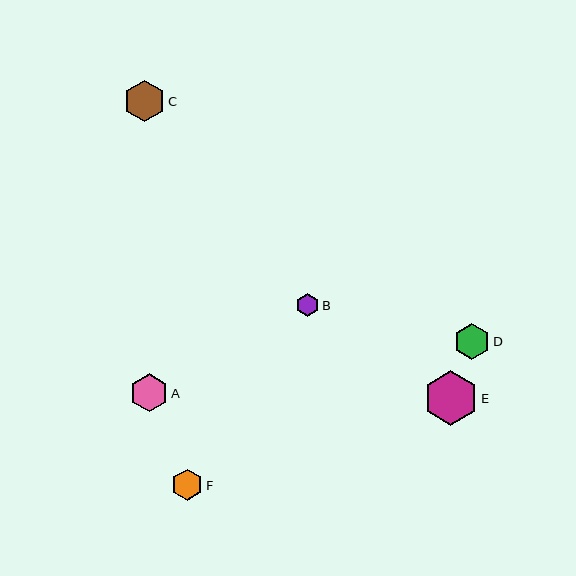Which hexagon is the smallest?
Hexagon B is the smallest with a size of approximately 23 pixels.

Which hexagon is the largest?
Hexagon E is the largest with a size of approximately 55 pixels.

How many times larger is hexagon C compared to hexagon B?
Hexagon C is approximately 1.8 times the size of hexagon B.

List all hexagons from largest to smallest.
From largest to smallest: E, C, A, D, F, B.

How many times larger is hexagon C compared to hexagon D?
Hexagon C is approximately 1.1 times the size of hexagon D.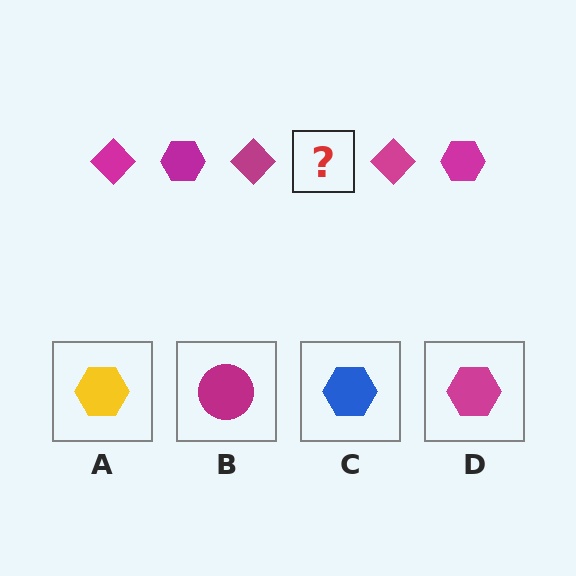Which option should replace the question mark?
Option D.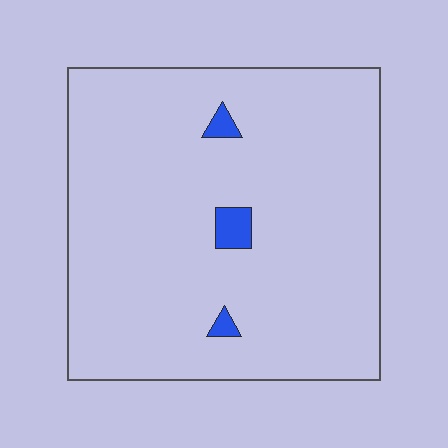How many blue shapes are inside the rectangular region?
3.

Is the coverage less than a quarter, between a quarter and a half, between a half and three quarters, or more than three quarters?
Less than a quarter.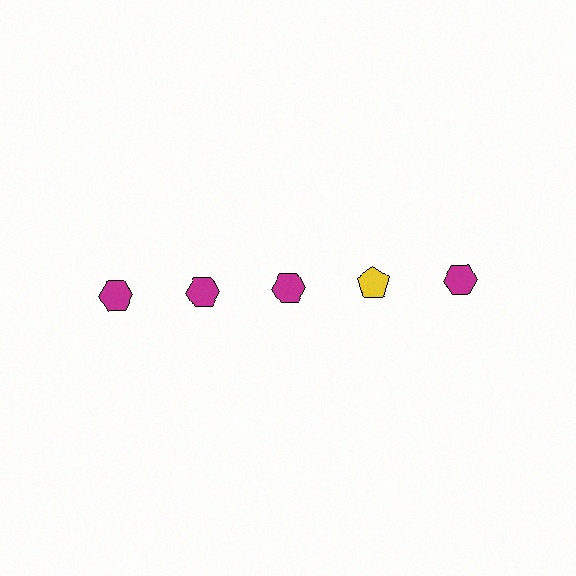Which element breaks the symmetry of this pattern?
The yellow pentagon in the top row, second from right column breaks the symmetry. All other shapes are magenta hexagons.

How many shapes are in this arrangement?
There are 5 shapes arranged in a grid pattern.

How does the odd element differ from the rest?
It differs in both color (yellow instead of magenta) and shape (pentagon instead of hexagon).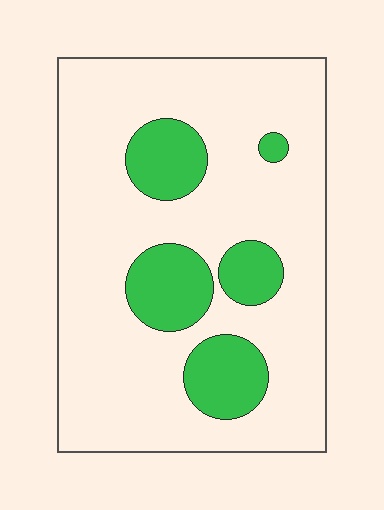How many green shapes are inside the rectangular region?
5.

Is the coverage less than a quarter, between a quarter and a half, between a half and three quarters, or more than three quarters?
Less than a quarter.